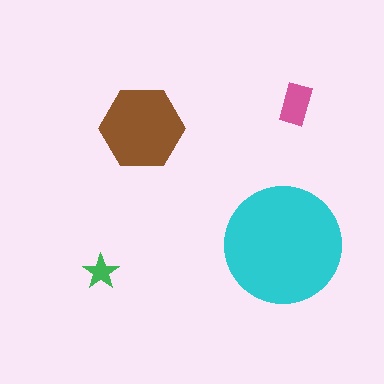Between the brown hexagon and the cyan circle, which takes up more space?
The cyan circle.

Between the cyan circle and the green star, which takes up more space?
The cyan circle.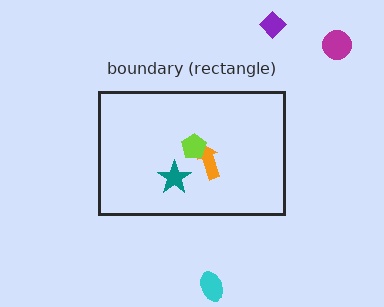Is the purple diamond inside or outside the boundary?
Outside.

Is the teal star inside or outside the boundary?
Inside.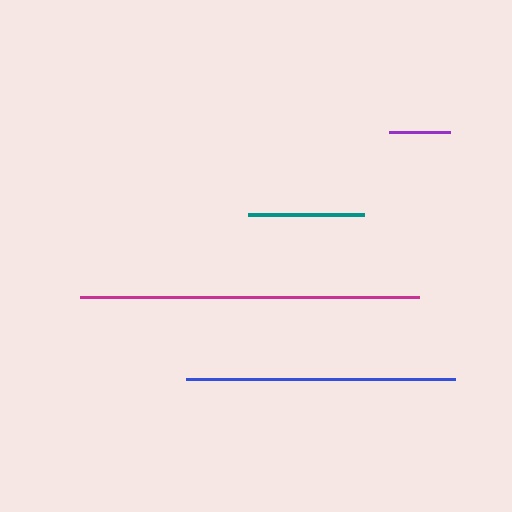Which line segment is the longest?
The magenta line is the longest at approximately 339 pixels.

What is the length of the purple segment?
The purple segment is approximately 61 pixels long.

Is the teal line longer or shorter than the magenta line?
The magenta line is longer than the teal line.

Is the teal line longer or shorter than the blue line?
The blue line is longer than the teal line.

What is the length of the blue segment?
The blue segment is approximately 269 pixels long.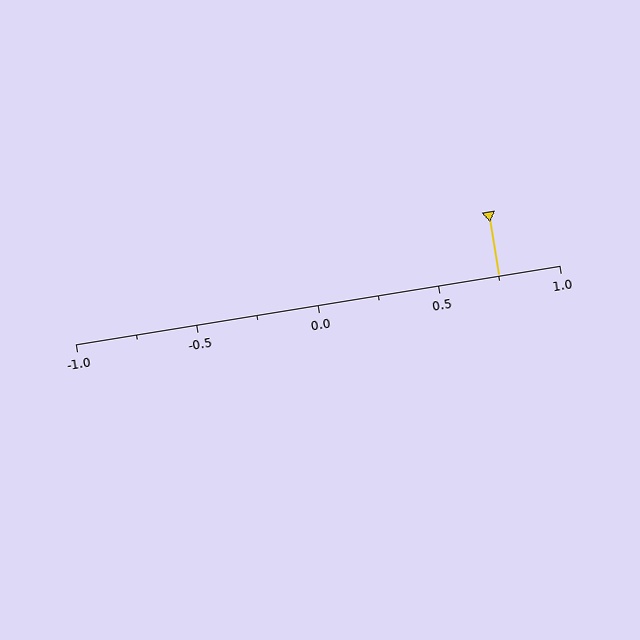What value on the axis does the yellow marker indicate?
The marker indicates approximately 0.75.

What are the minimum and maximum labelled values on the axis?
The axis runs from -1.0 to 1.0.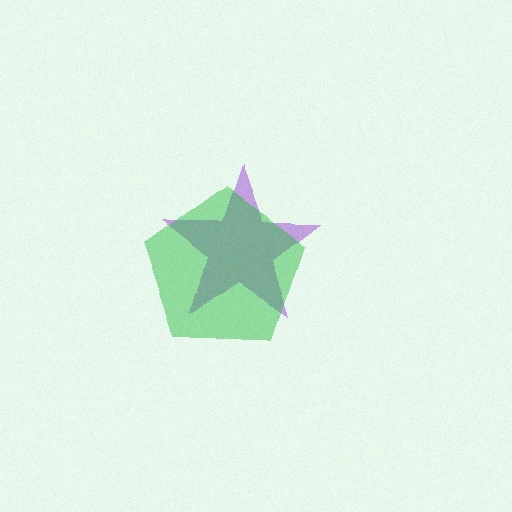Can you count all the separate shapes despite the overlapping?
Yes, there are 2 separate shapes.